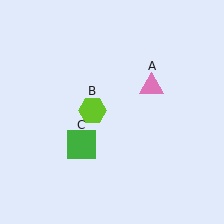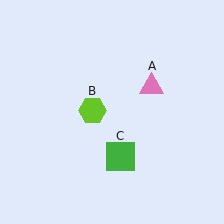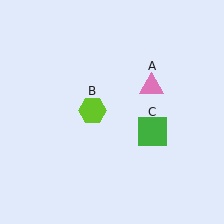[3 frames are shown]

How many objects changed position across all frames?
1 object changed position: green square (object C).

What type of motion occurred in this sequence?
The green square (object C) rotated counterclockwise around the center of the scene.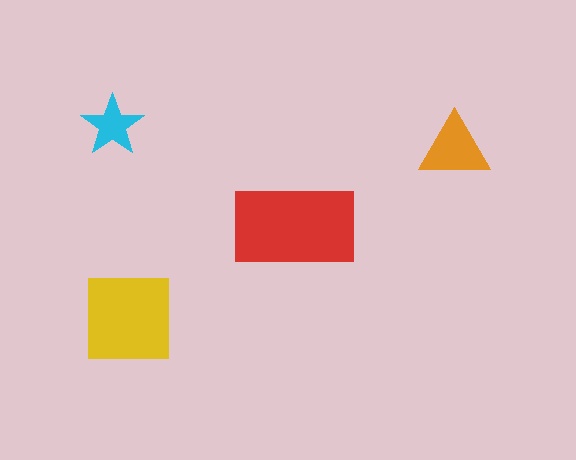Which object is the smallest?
The cyan star.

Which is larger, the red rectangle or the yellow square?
The red rectangle.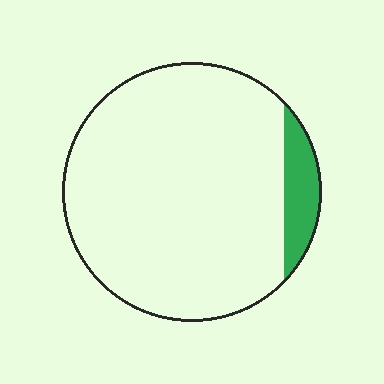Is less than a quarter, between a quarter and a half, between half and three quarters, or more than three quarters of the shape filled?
Less than a quarter.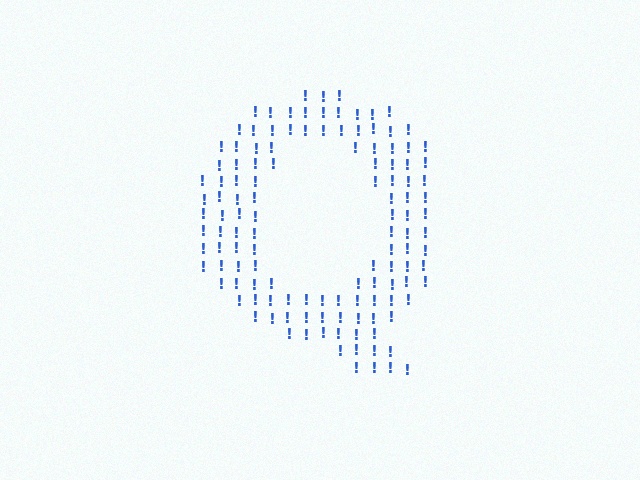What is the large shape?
The large shape is the letter Q.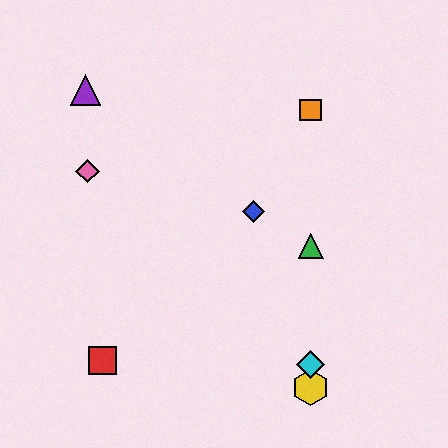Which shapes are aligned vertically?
The green triangle, the yellow hexagon, the orange square, the cyan diamond are aligned vertically.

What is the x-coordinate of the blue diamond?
The blue diamond is at x≈254.